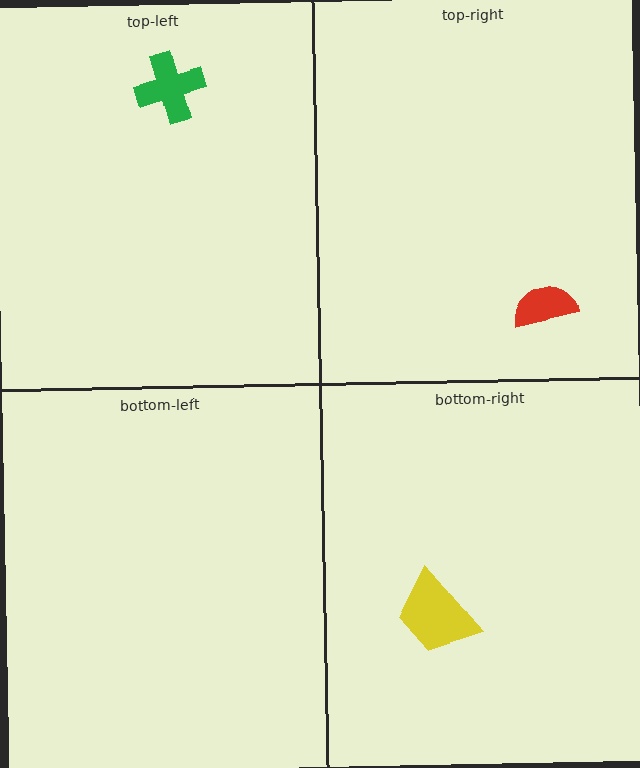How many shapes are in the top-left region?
1.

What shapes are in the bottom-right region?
The yellow trapezoid.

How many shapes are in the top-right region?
1.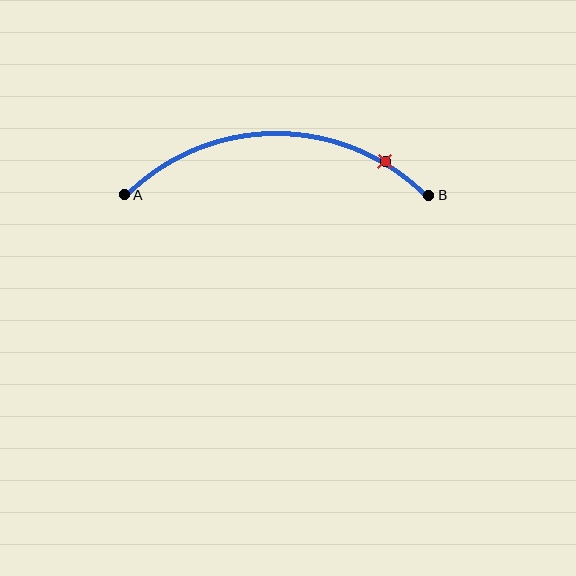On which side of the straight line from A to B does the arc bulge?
The arc bulges above the straight line connecting A and B.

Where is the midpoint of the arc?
The arc midpoint is the point on the curve farthest from the straight line joining A and B. It sits above that line.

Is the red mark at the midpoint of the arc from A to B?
No. The red mark lies on the arc but is closer to endpoint B. The arc midpoint would be at the point on the curve equidistant along the arc from both A and B.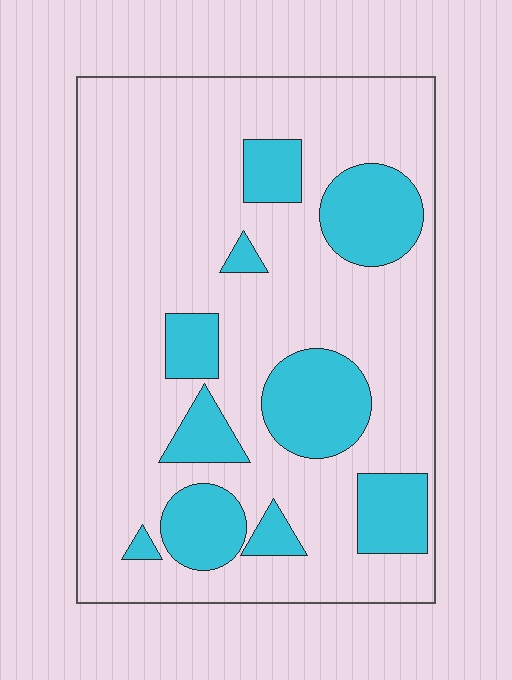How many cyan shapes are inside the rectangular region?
10.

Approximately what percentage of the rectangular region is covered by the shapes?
Approximately 25%.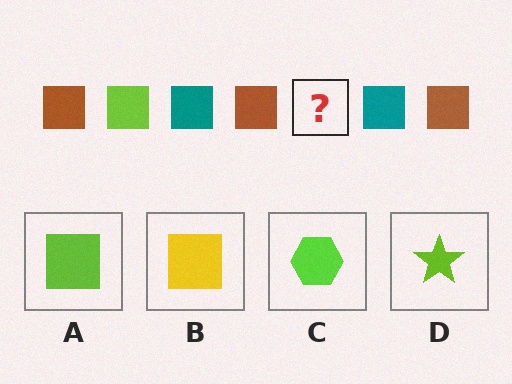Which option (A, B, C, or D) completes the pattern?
A.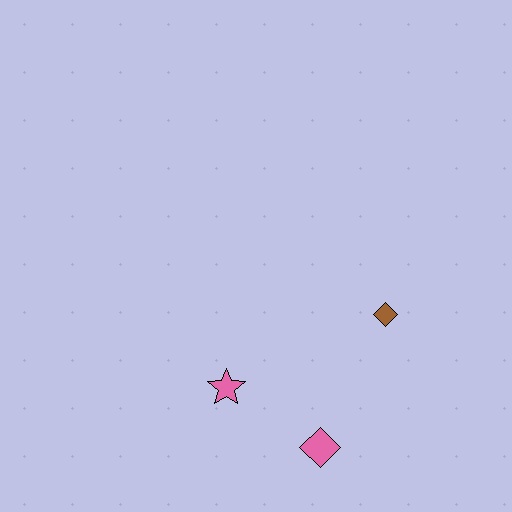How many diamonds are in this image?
There are 2 diamonds.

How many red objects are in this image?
There are no red objects.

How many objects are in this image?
There are 3 objects.